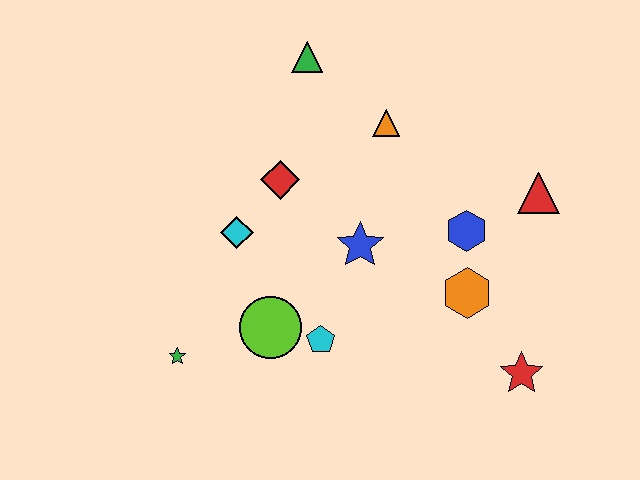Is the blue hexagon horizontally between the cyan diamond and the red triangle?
Yes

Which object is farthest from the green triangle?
The red star is farthest from the green triangle.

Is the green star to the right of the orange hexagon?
No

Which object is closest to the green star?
The lime circle is closest to the green star.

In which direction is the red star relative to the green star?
The red star is to the right of the green star.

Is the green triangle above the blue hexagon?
Yes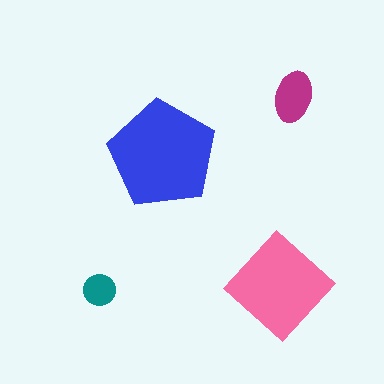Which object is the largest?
The blue pentagon.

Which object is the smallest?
The teal circle.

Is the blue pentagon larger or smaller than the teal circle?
Larger.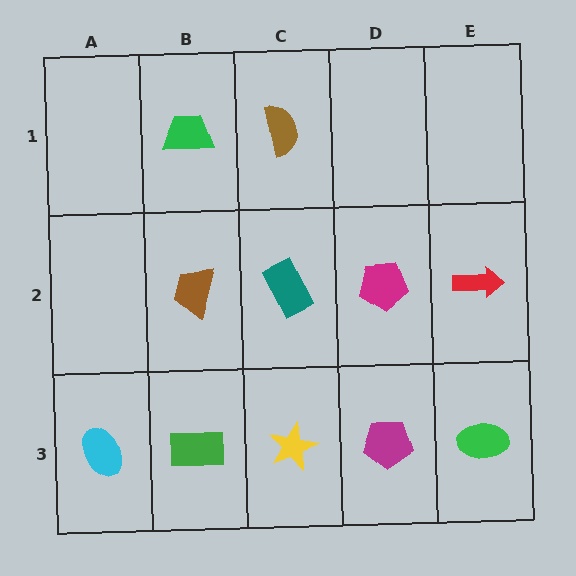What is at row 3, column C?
A yellow star.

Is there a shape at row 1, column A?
No, that cell is empty.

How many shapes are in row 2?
4 shapes.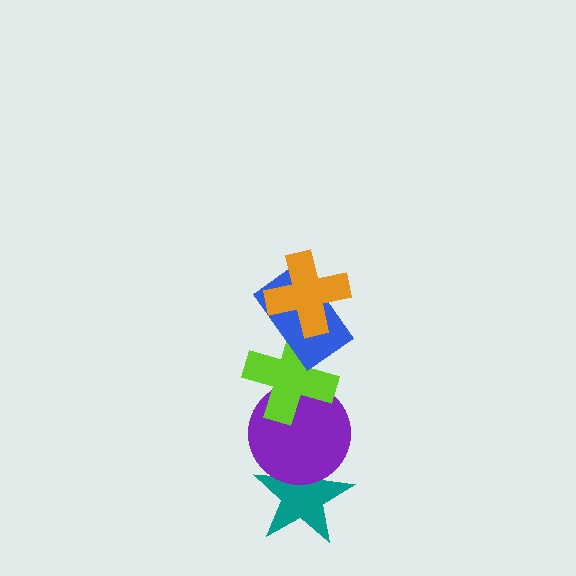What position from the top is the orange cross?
The orange cross is 1st from the top.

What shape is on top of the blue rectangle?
The orange cross is on top of the blue rectangle.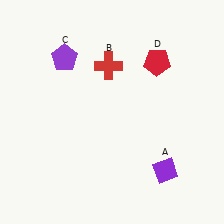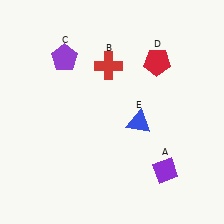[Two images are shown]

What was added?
A blue triangle (E) was added in Image 2.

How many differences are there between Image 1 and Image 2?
There is 1 difference between the two images.